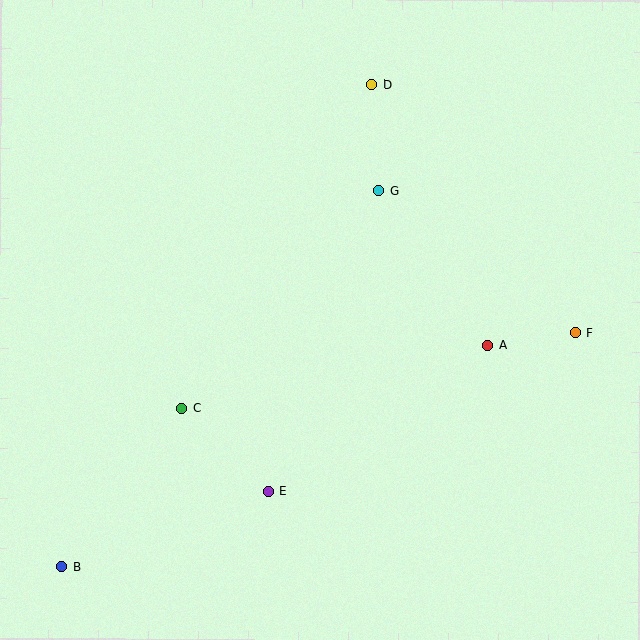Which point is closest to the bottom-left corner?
Point B is closest to the bottom-left corner.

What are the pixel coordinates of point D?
Point D is at (371, 85).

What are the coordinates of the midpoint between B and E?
The midpoint between B and E is at (165, 529).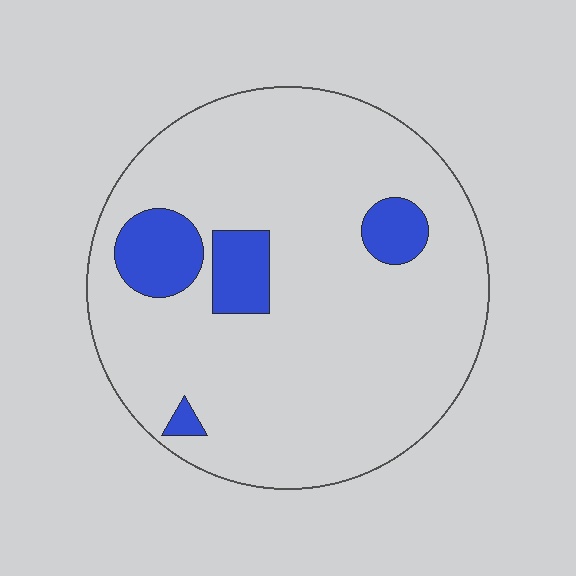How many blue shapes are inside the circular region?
4.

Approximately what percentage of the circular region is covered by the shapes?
Approximately 10%.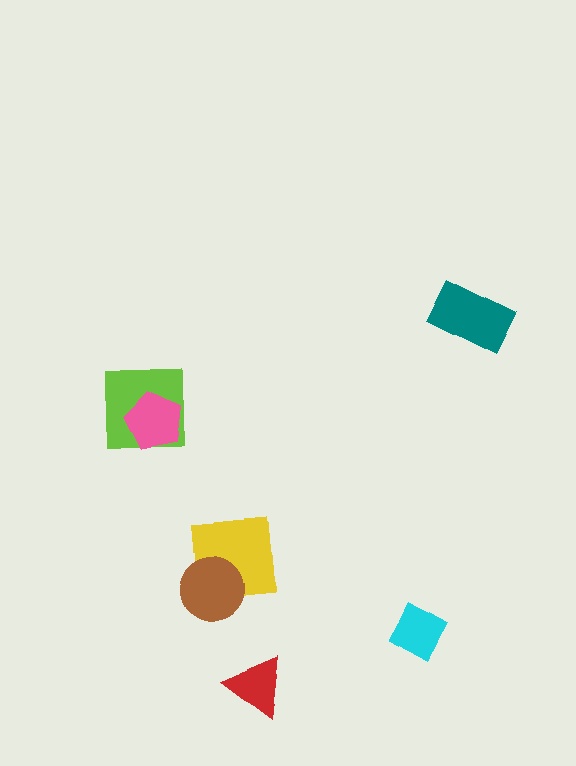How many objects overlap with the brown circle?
1 object overlaps with the brown circle.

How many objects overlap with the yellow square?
1 object overlaps with the yellow square.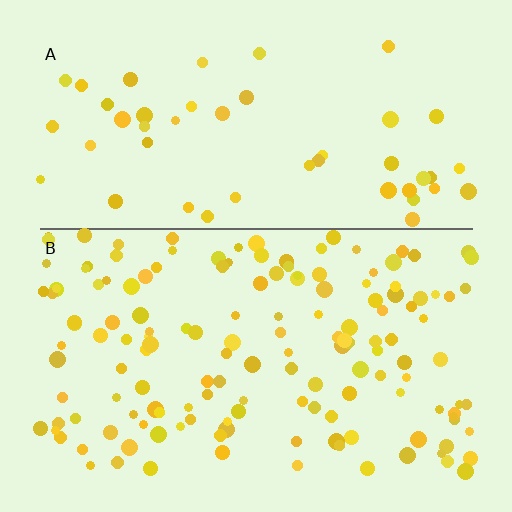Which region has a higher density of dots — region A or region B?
B (the bottom).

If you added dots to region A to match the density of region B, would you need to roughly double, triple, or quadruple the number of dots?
Approximately triple.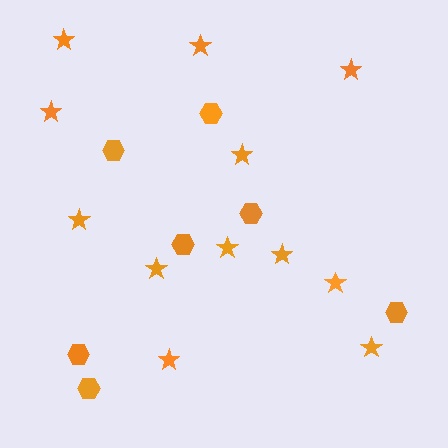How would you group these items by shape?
There are 2 groups: one group of stars (12) and one group of hexagons (7).